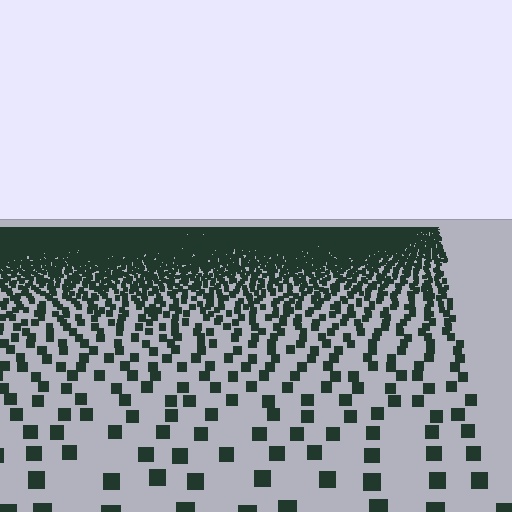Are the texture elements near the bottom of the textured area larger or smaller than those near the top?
Larger. Near the bottom, elements are closer to the viewer and appear at a bigger on-screen size.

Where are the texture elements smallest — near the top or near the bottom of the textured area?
Near the top.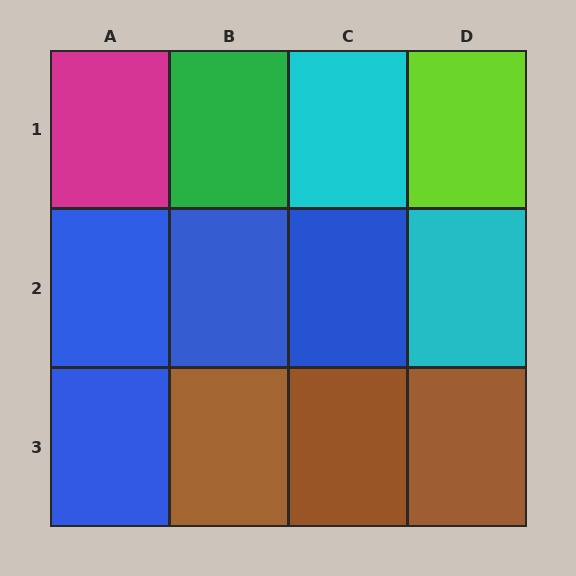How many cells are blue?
4 cells are blue.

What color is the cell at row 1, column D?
Lime.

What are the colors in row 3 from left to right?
Blue, brown, brown, brown.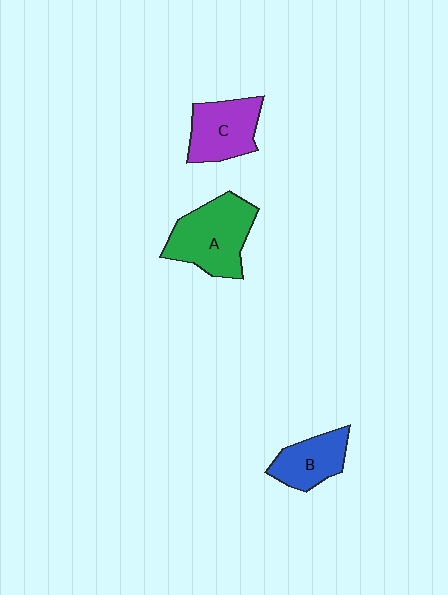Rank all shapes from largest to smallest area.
From largest to smallest: A (green), C (purple), B (blue).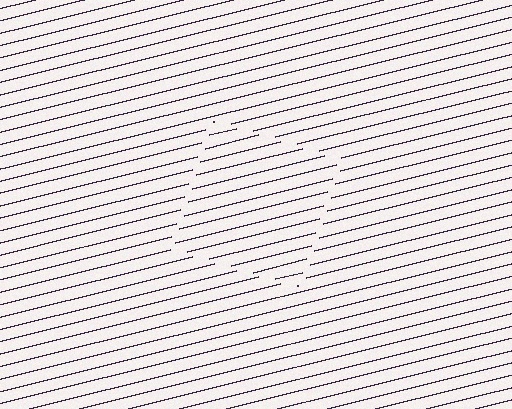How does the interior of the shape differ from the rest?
The interior of the shape contains the same grating, shifted by half a period — the contour is defined by the phase discontinuity where line-ends from the inner and outer gratings abut.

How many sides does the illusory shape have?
4 sides — the line-ends trace a square.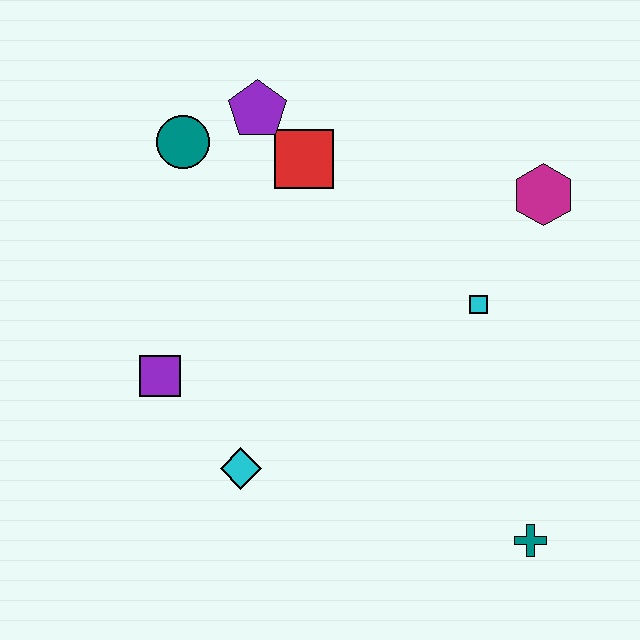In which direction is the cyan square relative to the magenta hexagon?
The cyan square is below the magenta hexagon.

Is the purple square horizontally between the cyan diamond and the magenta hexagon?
No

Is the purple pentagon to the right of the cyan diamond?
Yes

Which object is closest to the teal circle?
The purple pentagon is closest to the teal circle.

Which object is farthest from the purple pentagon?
The teal cross is farthest from the purple pentagon.